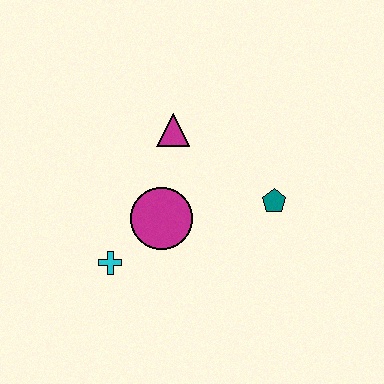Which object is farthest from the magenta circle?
The teal pentagon is farthest from the magenta circle.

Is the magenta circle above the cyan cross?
Yes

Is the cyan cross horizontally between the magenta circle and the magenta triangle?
No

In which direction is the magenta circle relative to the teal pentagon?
The magenta circle is to the left of the teal pentagon.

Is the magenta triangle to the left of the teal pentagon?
Yes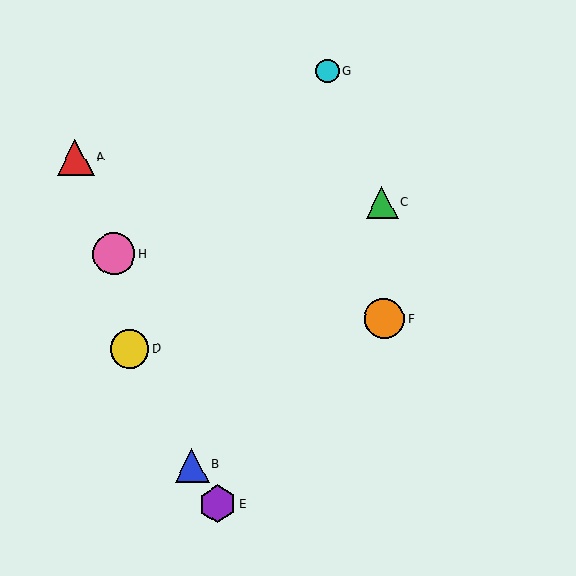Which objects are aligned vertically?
Objects C, F are aligned vertically.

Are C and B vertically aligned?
No, C is at x≈382 and B is at x≈192.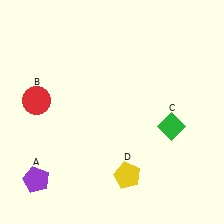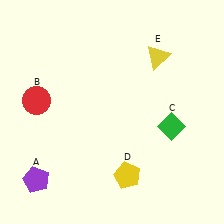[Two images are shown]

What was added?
A yellow triangle (E) was added in Image 2.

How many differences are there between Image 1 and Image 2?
There is 1 difference between the two images.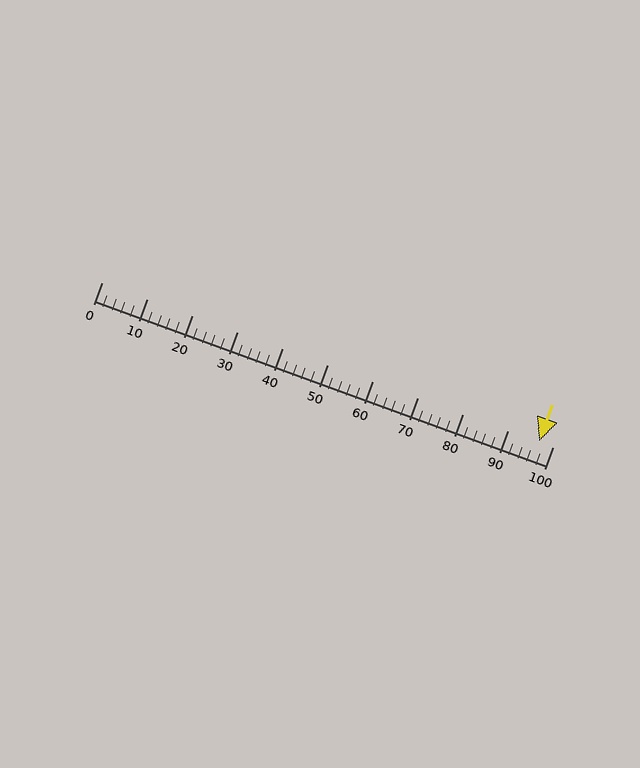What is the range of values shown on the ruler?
The ruler shows values from 0 to 100.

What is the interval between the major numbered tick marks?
The major tick marks are spaced 10 units apart.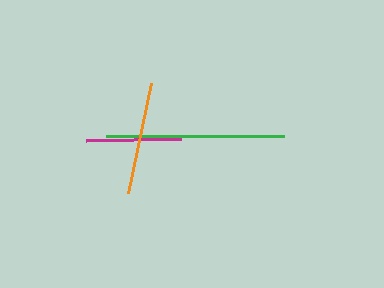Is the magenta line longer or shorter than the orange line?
The orange line is longer than the magenta line.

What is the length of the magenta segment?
The magenta segment is approximately 95 pixels long.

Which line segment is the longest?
The green line is the longest at approximately 178 pixels.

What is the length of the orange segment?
The orange segment is approximately 113 pixels long.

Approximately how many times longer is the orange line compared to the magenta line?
The orange line is approximately 1.2 times the length of the magenta line.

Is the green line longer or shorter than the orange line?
The green line is longer than the orange line.